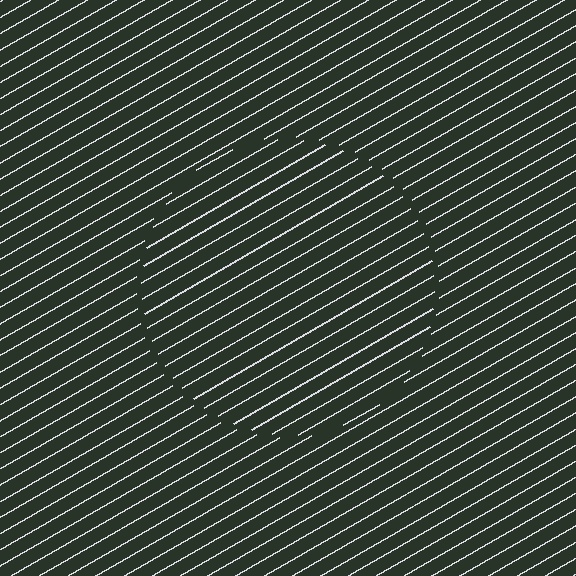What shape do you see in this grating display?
An illusory circle. The interior of the shape contains the same grating, shifted by half a period — the contour is defined by the phase discontinuity where line-ends from the inner and outer gratings abut.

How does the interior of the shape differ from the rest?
The interior of the shape contains the same grating, shifted by half a period — the contour is defined by the phase discontinuity where line-ends from the inner and outer gratings abut.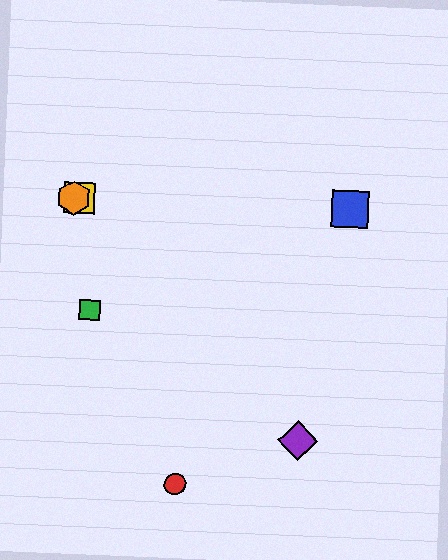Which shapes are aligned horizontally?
The blue square, the yellow square, the orange hexagon are aligned horizontally.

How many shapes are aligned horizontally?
3 shapes (the blue square, the yellow square, the orange hexagon) are aligned horizontally.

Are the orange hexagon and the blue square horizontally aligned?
Yes, both are at y≈198.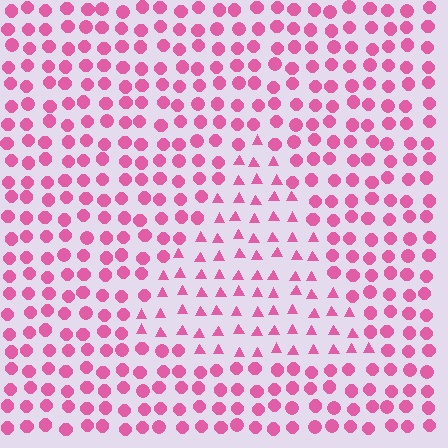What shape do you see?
I see a triangle.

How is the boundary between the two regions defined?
The boundary is defined by a change in element shape: triangles inside vs. circles outside. All elements share the same color and spacing.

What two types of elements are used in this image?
The image uses triangles inside the triangle region and circles outside it.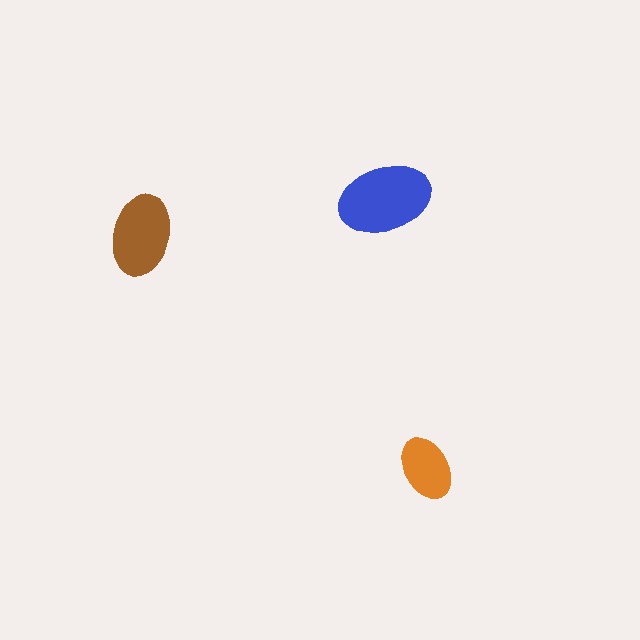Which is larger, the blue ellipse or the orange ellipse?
The blue one.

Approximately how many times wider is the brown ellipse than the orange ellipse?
About 1.5 times wider.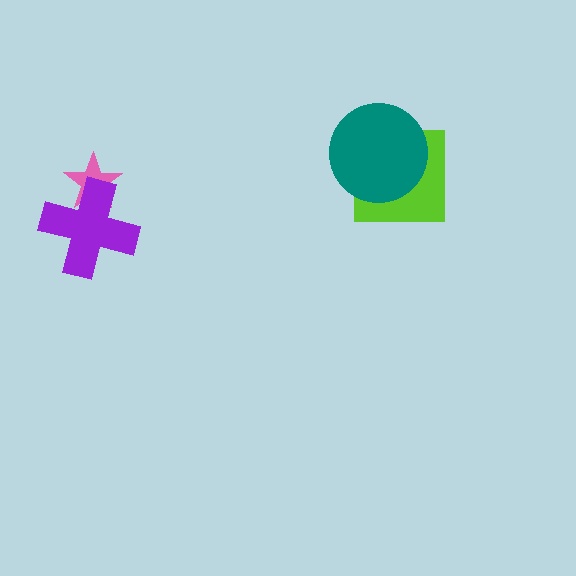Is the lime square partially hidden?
Yes, it is partially covered by another shape.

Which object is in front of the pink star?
The purple cross is in front of the pink star.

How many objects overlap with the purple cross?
1 object overlaps with the purple cross.